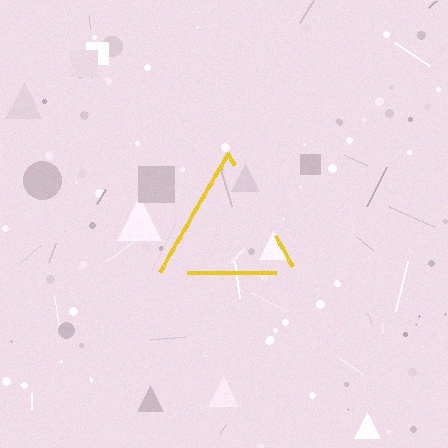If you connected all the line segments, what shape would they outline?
They would outline a triangle.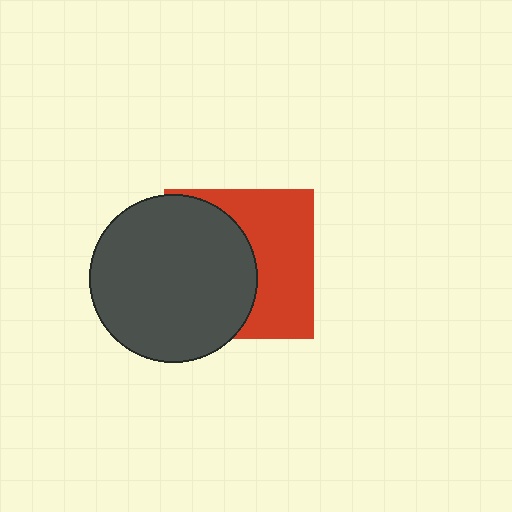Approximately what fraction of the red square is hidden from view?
Roughly 52% of the red square is hidden behind the dark gray circle.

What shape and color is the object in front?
The object in front is a dark gray circle.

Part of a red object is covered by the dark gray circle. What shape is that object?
It is a square.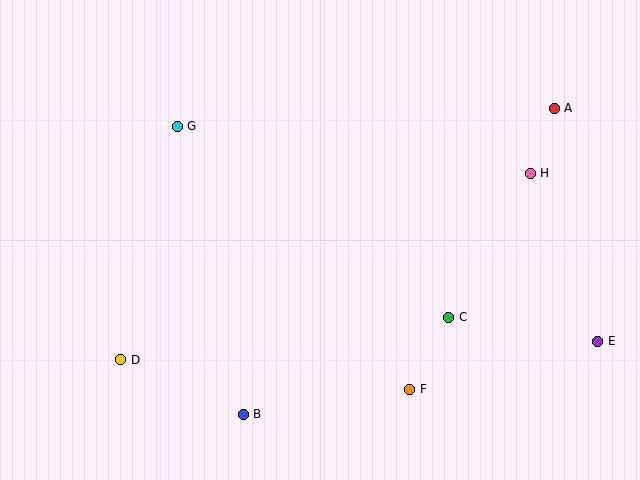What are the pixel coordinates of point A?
Point A is at (554, 108).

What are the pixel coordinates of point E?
Point E is at (598, 341).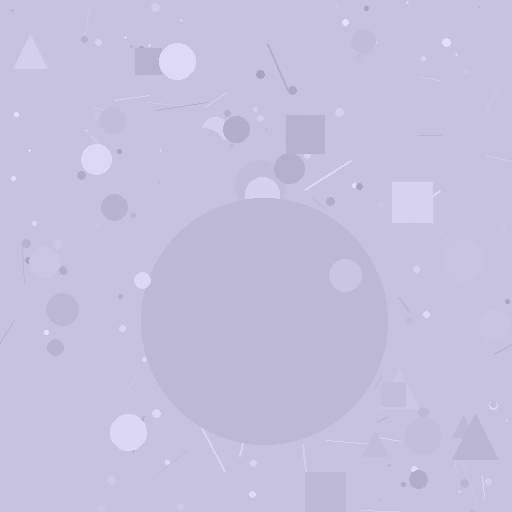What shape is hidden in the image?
A circle is hidden in the image.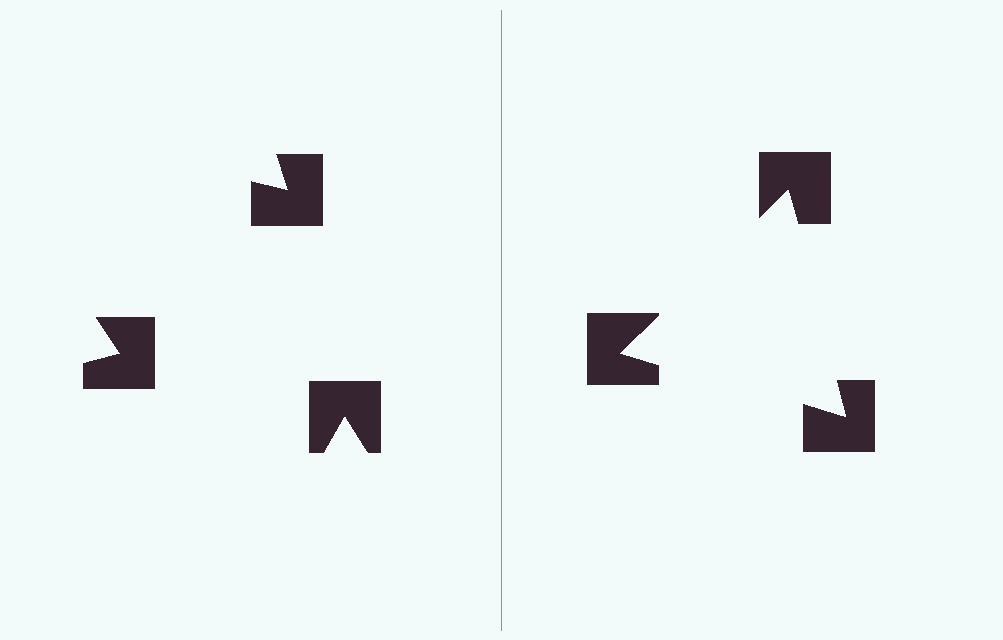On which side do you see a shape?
An illusory triangle appears on the right side. On the left side the wedge cuts are rotated, so no coherent shape forms.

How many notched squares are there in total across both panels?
6 — 3 on each side.